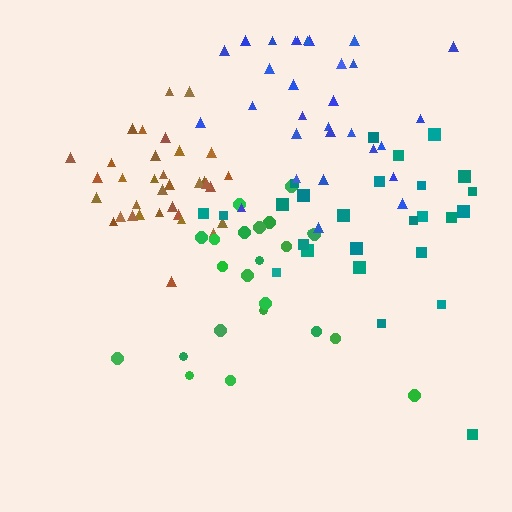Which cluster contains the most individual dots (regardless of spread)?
Brown (34).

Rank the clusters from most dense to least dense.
brown, green, blue, teal.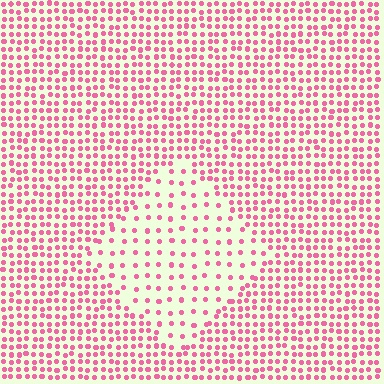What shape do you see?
I see a diamond.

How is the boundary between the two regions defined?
The boundary is defined by a change in element density (approximately 2.4x ratio). All elements are the same color, size, and shape.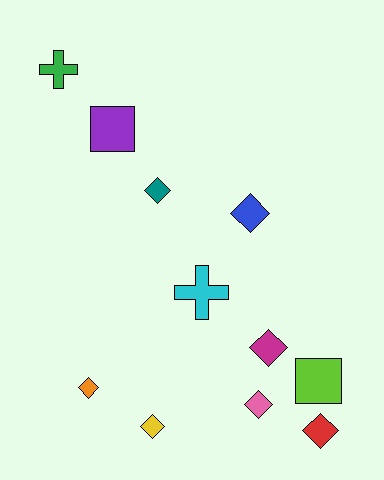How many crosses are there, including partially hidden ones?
There are 2 crosses.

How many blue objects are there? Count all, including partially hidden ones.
There is 1 blue object.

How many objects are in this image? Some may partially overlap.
There are 11 objects.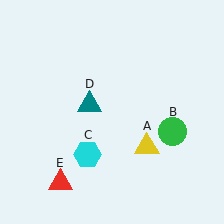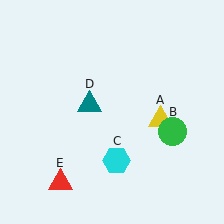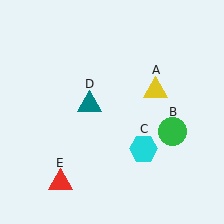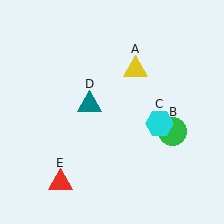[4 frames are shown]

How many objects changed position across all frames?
2 objects changed position: yellow triangle (object A), cyan hexagon (object C).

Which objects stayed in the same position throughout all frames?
Green circle (object B) and teal triangle (object D) and red triangle (object E) remained stationary.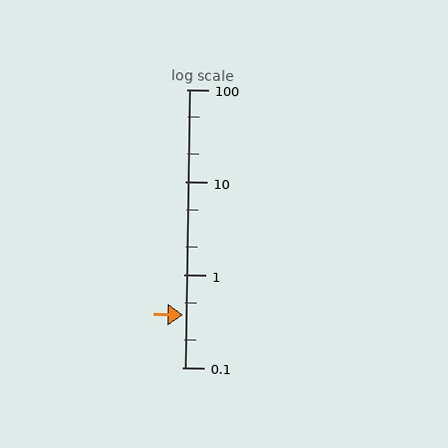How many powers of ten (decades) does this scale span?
The scale spans 3 decades, from 0.1 to 100.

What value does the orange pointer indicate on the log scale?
The pointer indicates approximately 0.37.